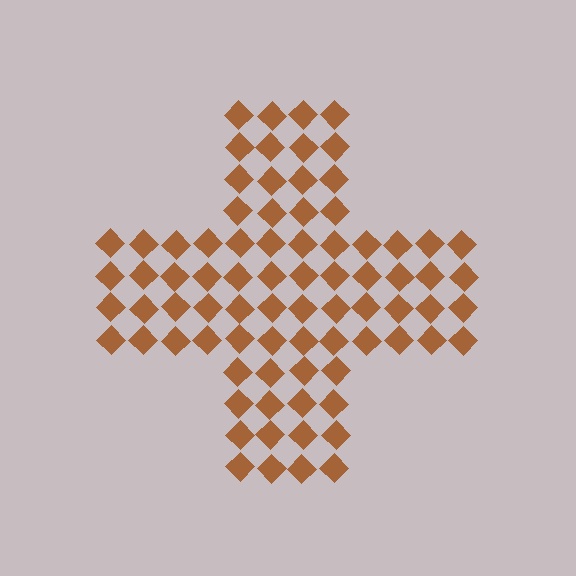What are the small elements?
The small elements are diamonds.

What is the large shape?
The large shape is a cross.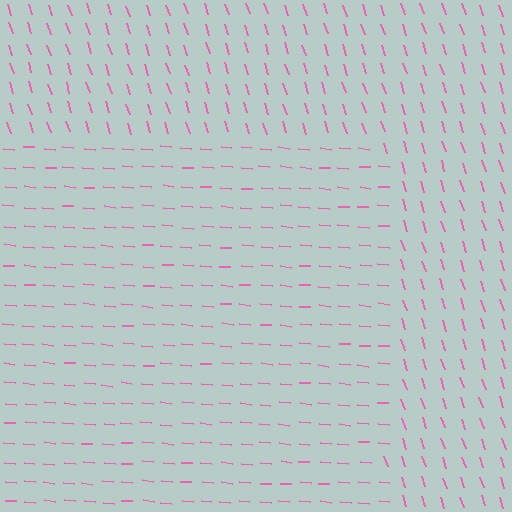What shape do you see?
I see a rectangle.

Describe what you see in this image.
The image is filled with small pink line segments. A rectangle region in the image has lines oriented differently from the surrounding lines, creating a visible texture boundary.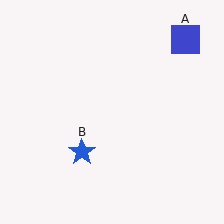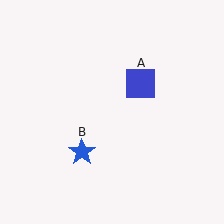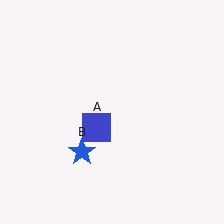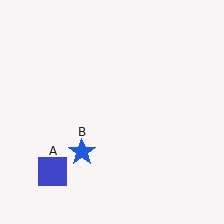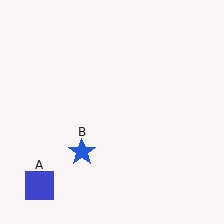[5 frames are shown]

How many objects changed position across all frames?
1 object changed position: blue square (object A).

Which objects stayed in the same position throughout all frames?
Blue star (object B) remained stationary.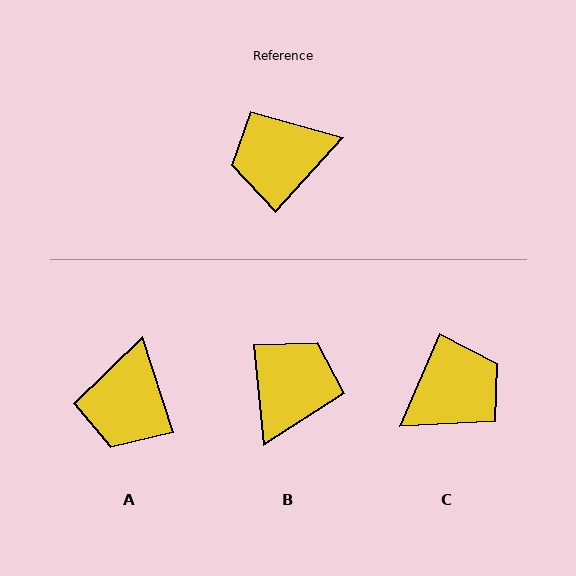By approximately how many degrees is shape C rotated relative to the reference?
Approximately 161 degrees clockwise.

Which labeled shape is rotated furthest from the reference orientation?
C, about 161 degrees away.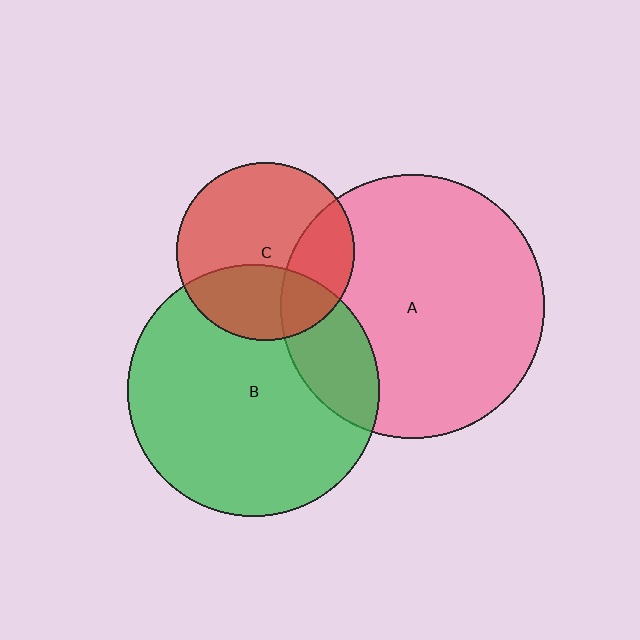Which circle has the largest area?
Circle A (pink).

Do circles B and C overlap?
Yes.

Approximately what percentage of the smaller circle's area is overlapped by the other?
Approximately 35%.